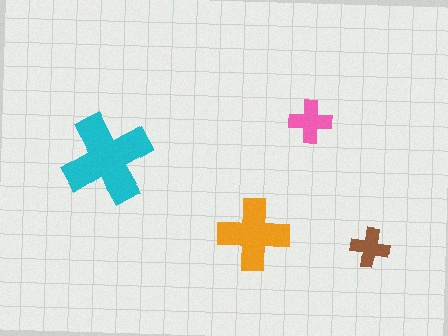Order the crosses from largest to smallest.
the cyan one, the orange one, the pink one, the brown one.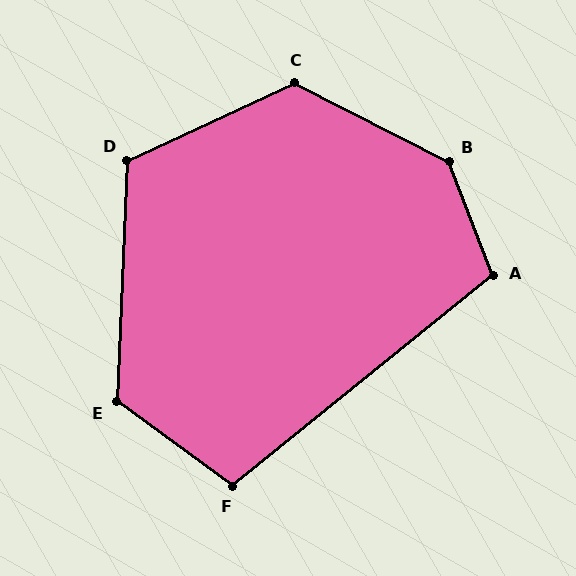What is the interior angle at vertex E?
Approximately 124 degrees (obtuse).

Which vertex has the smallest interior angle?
F, at approximately 105 degrees.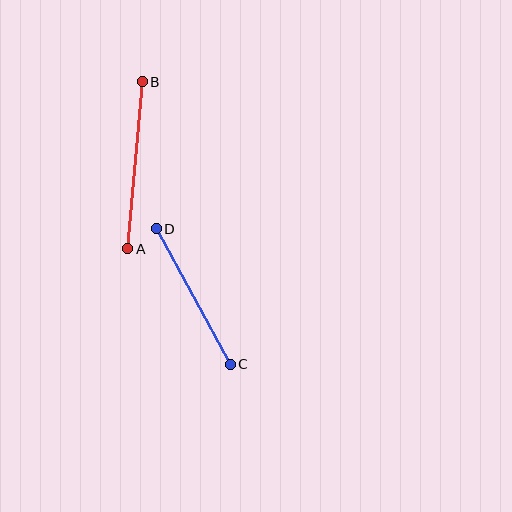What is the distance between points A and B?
The distance is approximately 168 pixels.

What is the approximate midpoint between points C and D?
The midpoint is at approximately (193, 296) pixels.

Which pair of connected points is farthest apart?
Points A and B are farthest apart.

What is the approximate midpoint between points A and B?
The midpoint is at approximately (135, 165) pixels.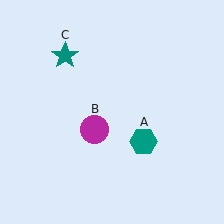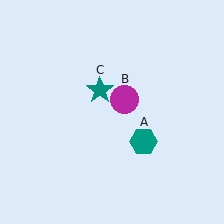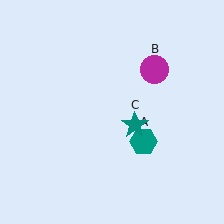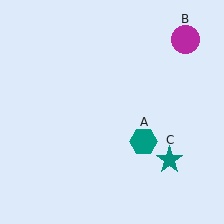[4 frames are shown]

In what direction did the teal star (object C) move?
The teal star (object C) moved down and to the right.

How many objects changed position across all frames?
2 objects changed position: magenta circle (object B), teal star (object C).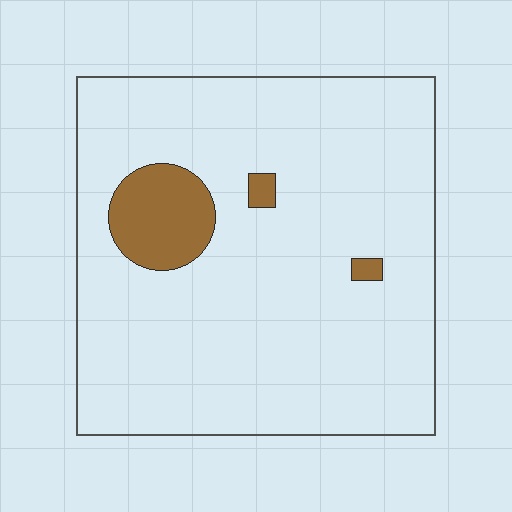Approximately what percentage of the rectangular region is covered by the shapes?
Approximately 10%.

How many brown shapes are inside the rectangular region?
3.